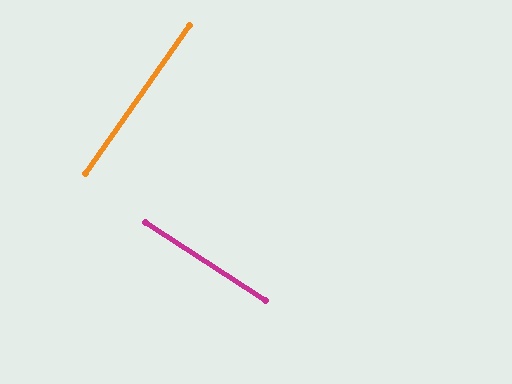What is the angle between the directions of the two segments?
Approximately 88 degrees.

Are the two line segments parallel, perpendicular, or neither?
Perpendicular — they meet at approximately 88°.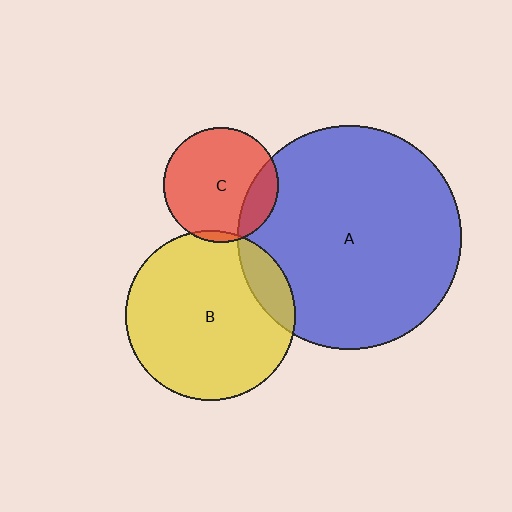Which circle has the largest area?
Circle A (blue).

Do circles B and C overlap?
Yes.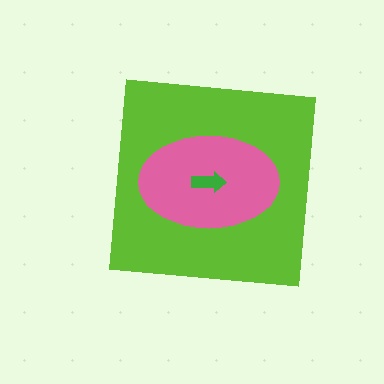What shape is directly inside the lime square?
The pink ellipse.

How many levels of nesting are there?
3.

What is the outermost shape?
The lime square.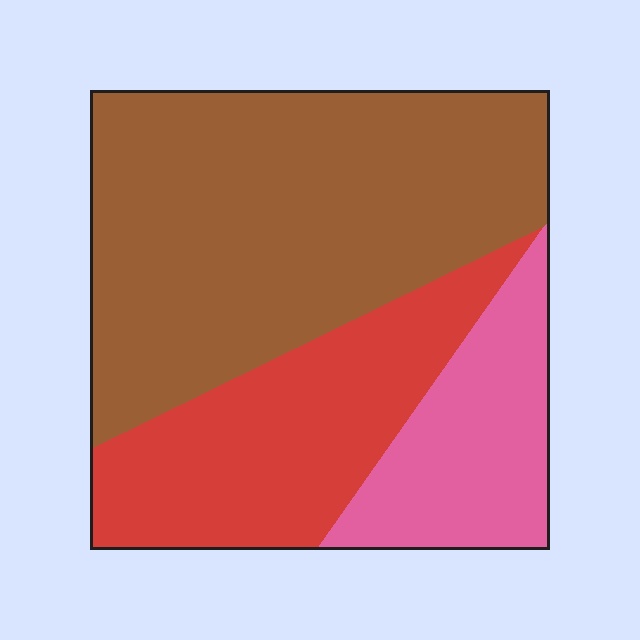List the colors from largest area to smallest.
From largest to smallest: brown, red, pink.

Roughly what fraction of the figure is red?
Red takes up about one quarter (1/4) of the figure.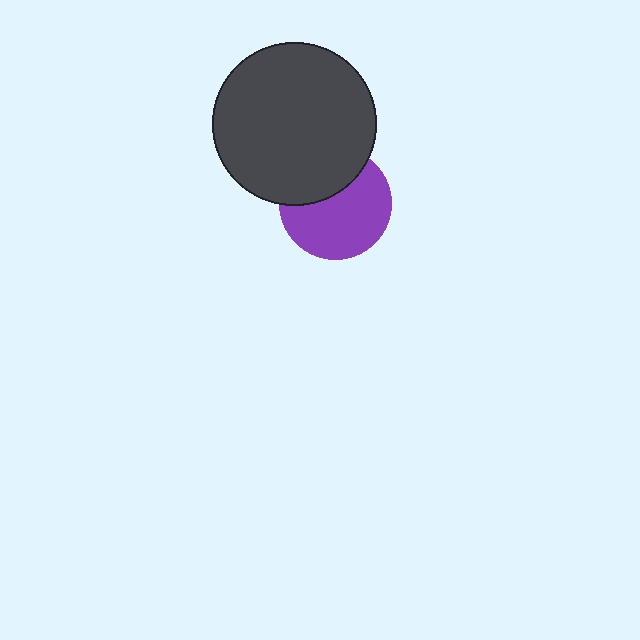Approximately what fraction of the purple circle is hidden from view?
Roughly 35% of the purple circle is hidden behind the dark gray circle.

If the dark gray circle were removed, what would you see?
You would see the complete purple circle.